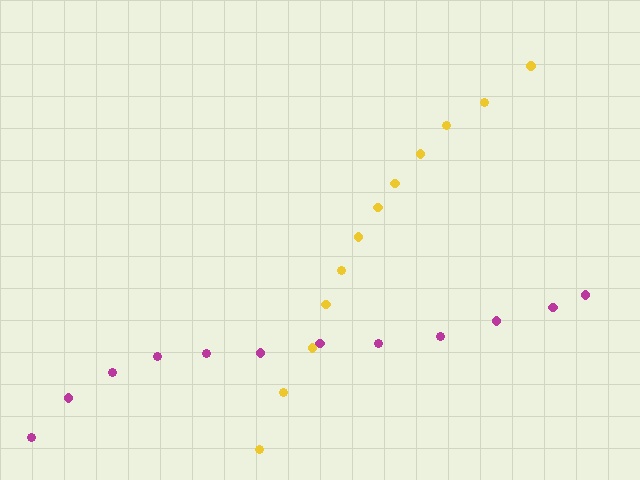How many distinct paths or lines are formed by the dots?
There are 2 distinct paths.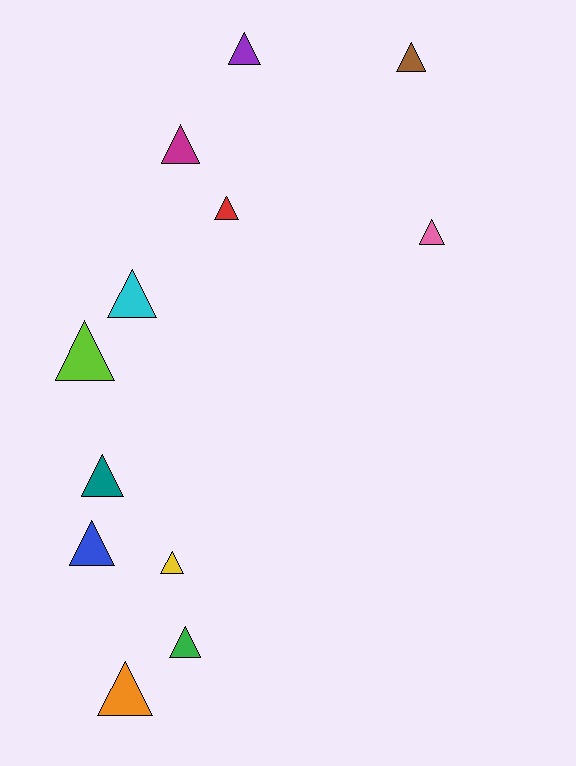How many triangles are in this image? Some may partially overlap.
There are 12 triangles.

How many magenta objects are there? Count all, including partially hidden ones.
There is 1 magenta object.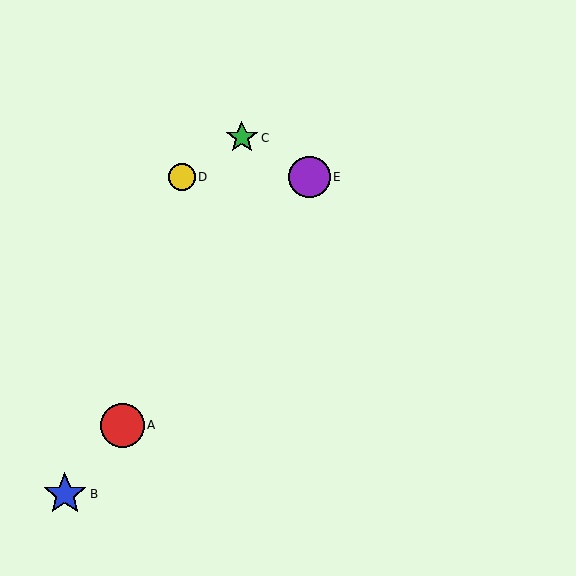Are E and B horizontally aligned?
No, E is at y≈177 and B is at y≈494.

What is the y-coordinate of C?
Object C is at y≈138.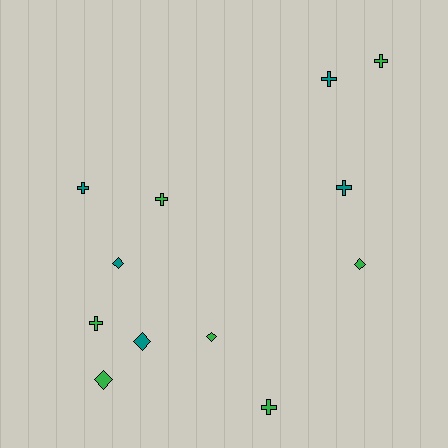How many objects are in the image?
There are 12 objects.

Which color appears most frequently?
Green, with 7 objects.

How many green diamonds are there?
There are 3 green diamonds.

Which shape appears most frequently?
Cross, with 7 objects.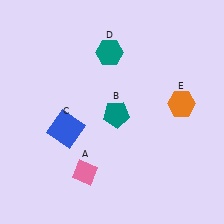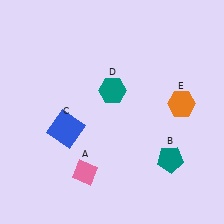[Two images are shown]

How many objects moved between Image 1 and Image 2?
2 objects moved between the two images.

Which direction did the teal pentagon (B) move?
The teal pentagon (B) moved right.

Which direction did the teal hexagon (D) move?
The teal hexagon (D) moved down.